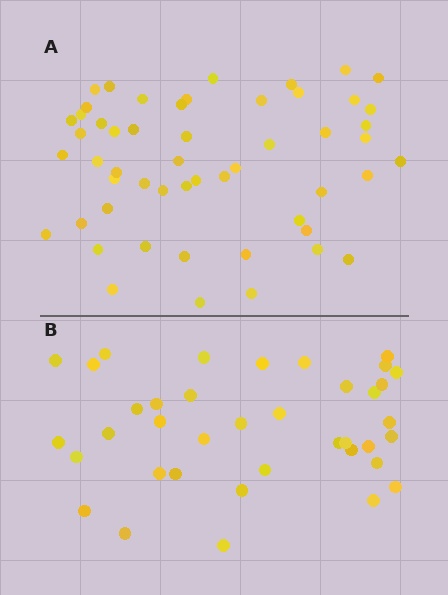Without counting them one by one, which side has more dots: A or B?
Region A (the top region) has more dots.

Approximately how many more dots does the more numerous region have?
Region A has approximately 15 more dots than region B.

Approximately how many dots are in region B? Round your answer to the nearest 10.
About 40 dots. (The exact count is 38, which rounds to 40.)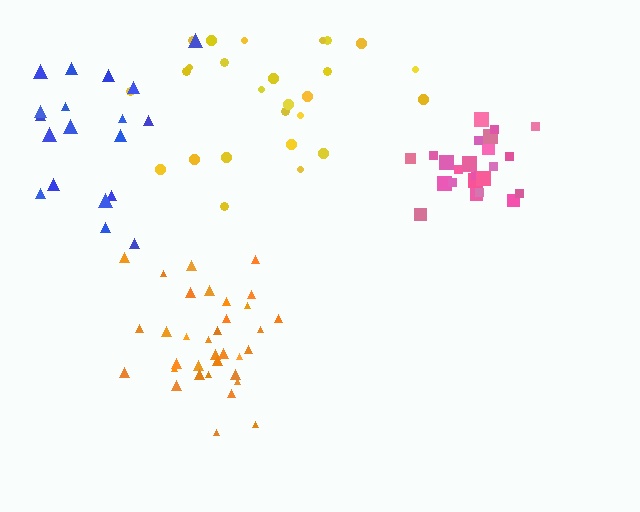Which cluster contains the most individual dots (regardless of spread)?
Orange (34).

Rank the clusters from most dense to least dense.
pink, orange, yellow, blue.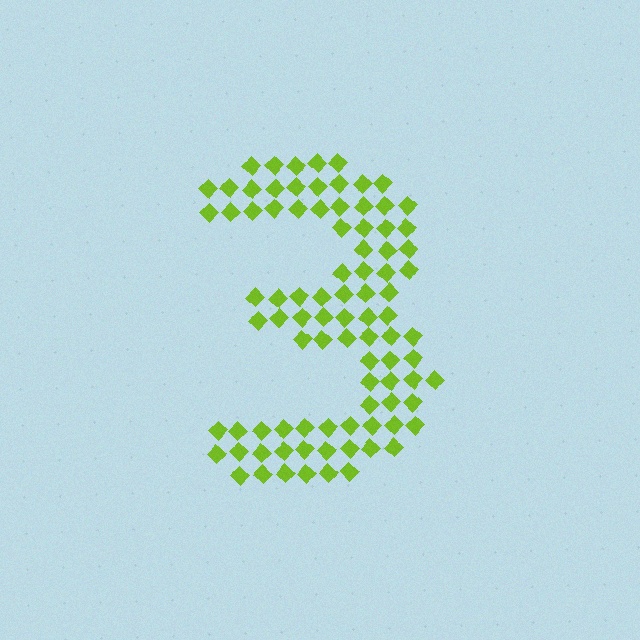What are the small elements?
The small elements are diamonds.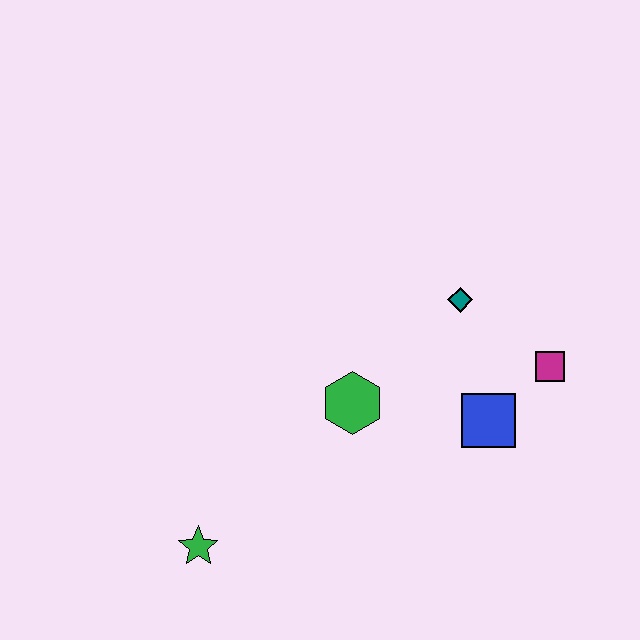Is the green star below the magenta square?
Yes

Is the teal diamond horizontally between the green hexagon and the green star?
No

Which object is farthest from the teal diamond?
The green star is farthest from the teal diamond.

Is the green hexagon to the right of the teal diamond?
No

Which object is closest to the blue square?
The magenta square is closest to the blue square.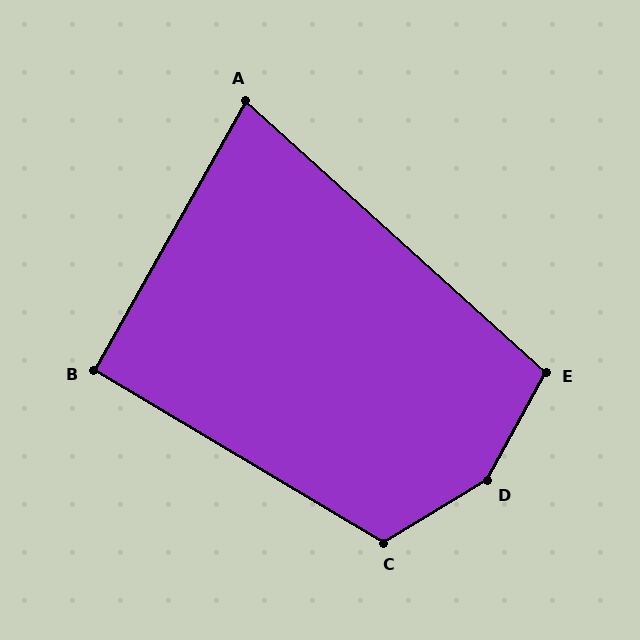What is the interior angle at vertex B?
Approximately 91 degrees (approximately right).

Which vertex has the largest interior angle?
D, at approximately 149 degrees.